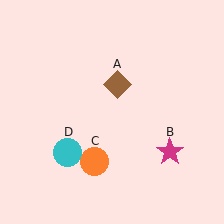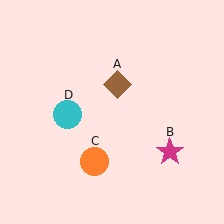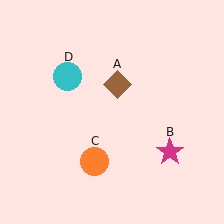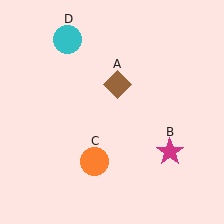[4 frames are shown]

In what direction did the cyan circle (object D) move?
The cyan circle (object D) moved up.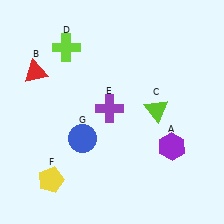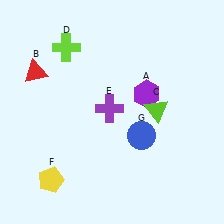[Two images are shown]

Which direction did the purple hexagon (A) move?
The purple hexagon (A) moved up.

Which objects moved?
The objects that moved are: the purple hexagon (A), the blue circle (G).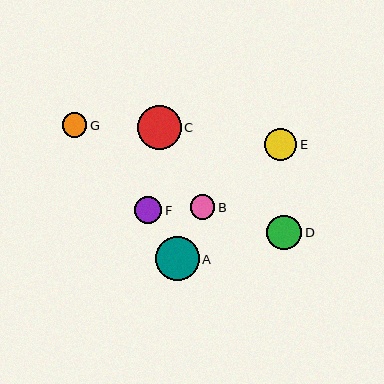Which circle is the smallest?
Circle G is the smallest with a size of approximately 24 pixels.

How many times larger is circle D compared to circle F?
Circle D is approximately 1.3 times the size of circle F.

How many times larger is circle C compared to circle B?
Circle C is approximately 1.8 times the size of circle B.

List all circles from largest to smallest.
From largest to smallest: A, C, D, E, F, B, G.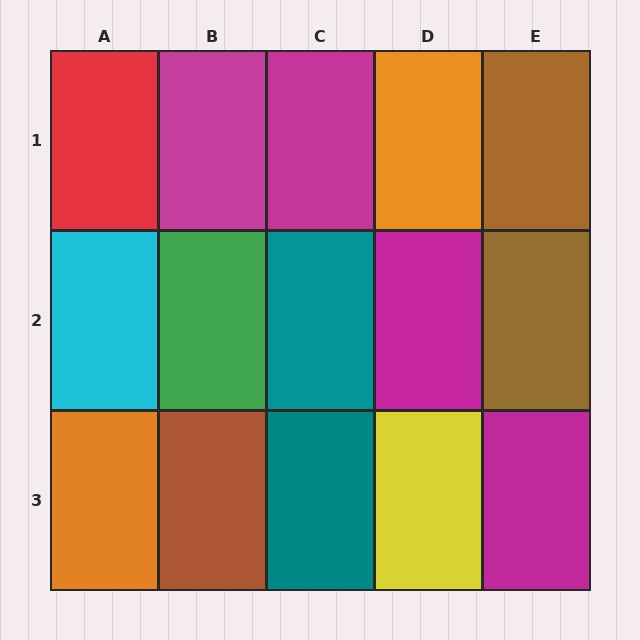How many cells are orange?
2 cells are orange.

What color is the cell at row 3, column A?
Orange.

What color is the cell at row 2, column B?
Green.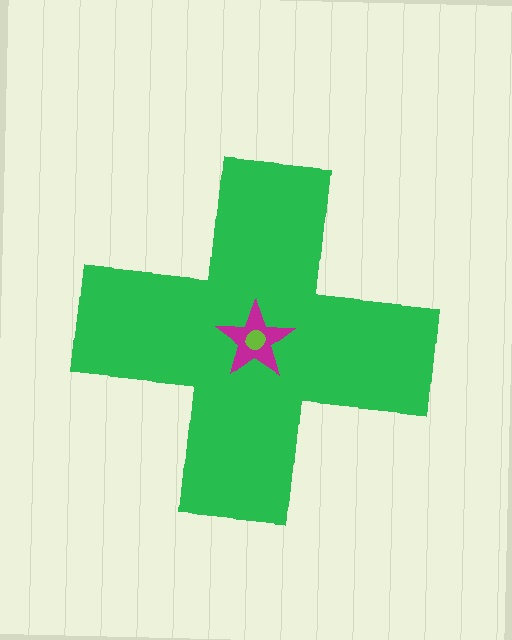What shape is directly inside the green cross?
The magenta star.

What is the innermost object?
The lime circle.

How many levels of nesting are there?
3.